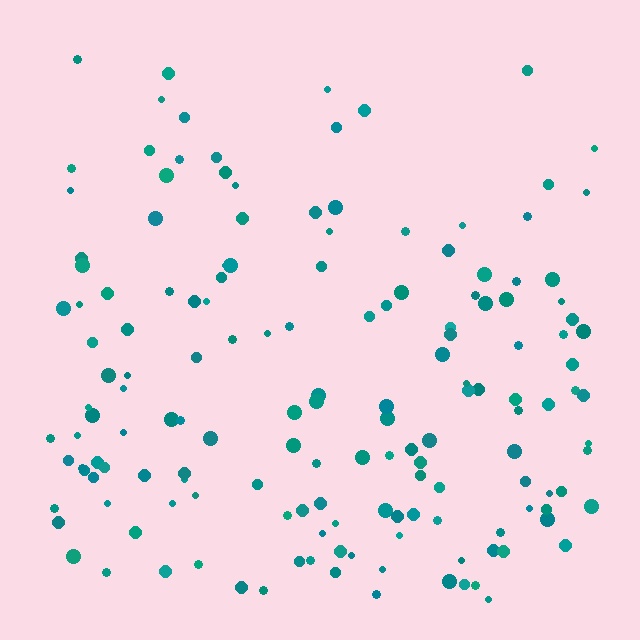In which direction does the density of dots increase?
From top to bottom, with the bottom side densest.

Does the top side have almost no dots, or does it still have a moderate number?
Still a moderate number, just noticeably fewer than the bottom.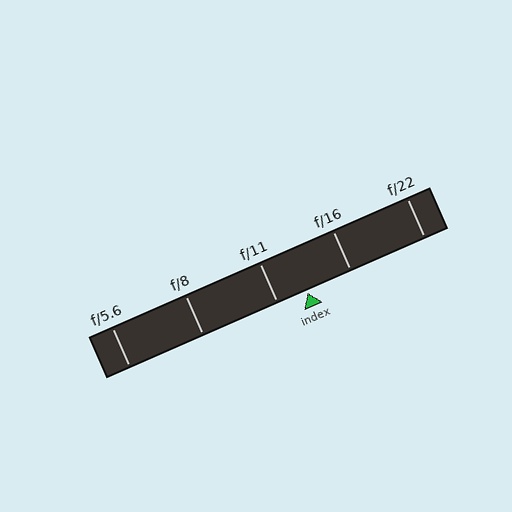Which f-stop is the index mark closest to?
The index mark is closest to f/11.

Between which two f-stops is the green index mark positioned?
The index mark is between f/11 and f/16.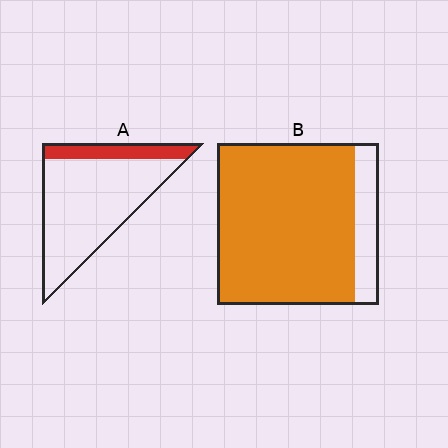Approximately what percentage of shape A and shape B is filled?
A is approximately 20% and B is approximately 85%.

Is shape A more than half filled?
No.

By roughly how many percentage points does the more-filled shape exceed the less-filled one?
By roughly 65 percentage points (B over A).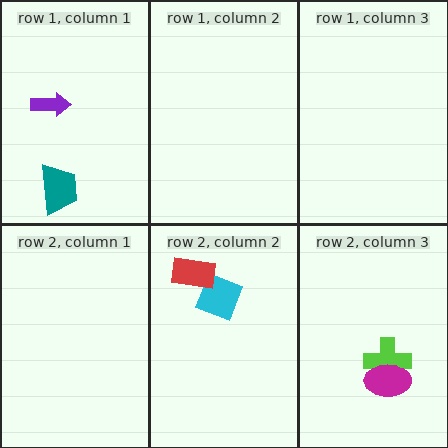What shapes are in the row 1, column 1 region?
The purple arrow, the teal trapezoid.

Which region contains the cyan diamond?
The row 2, column 2 region.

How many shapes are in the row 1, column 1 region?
2.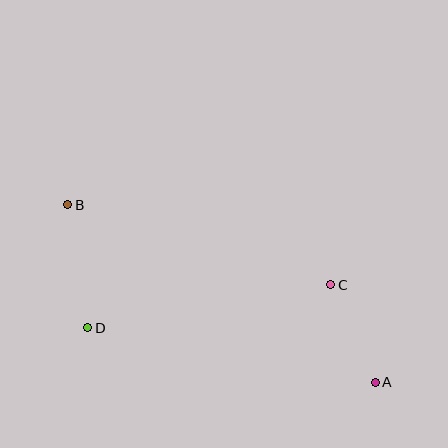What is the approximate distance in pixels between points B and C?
The distance between B and C is approximately 275 pixels.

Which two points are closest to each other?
Points A and C are closest to each other.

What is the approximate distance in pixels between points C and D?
The distance between C and D is approximately 247 pixels.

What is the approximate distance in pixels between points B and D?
The distance between B and D is approximately 125 pixels.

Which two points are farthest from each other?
Points A and B are farthest from each other.